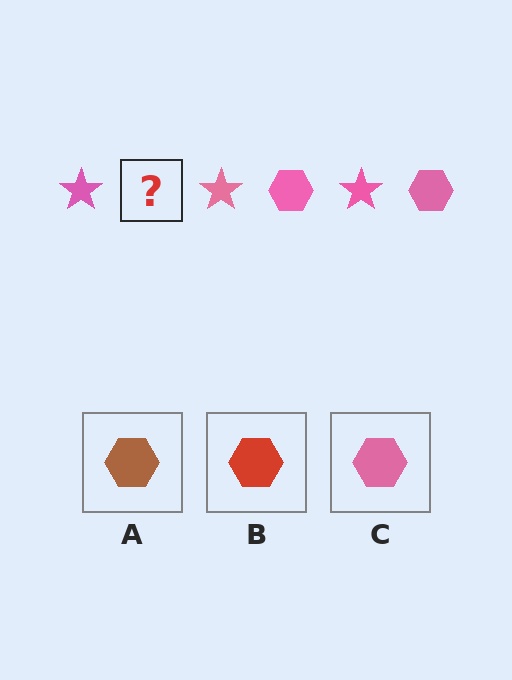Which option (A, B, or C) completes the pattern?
C.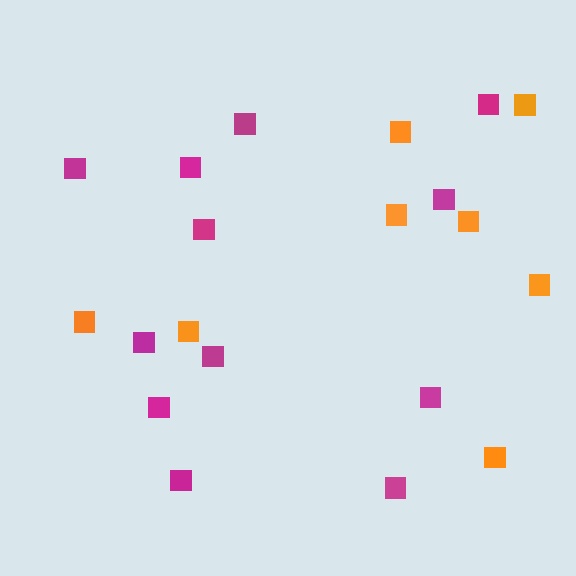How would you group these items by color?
There are 2 groups: one group of magenta squares (12) and one group of orange squares (8).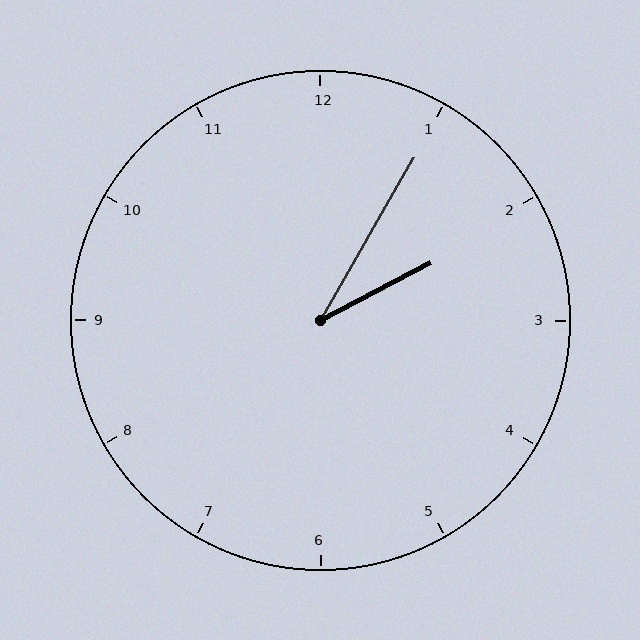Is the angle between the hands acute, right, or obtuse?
It is acute.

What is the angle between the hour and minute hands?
Approximately 32 degrees.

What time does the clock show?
2:05.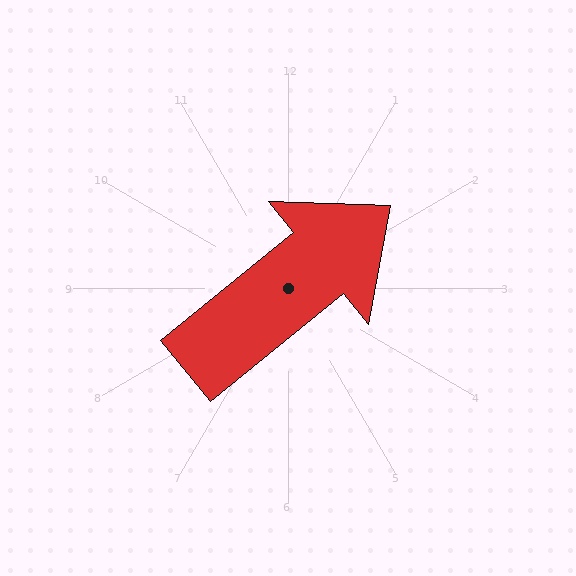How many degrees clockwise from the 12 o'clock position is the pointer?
Approximately 51 degrees.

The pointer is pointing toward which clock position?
Roughly 2 o'clock.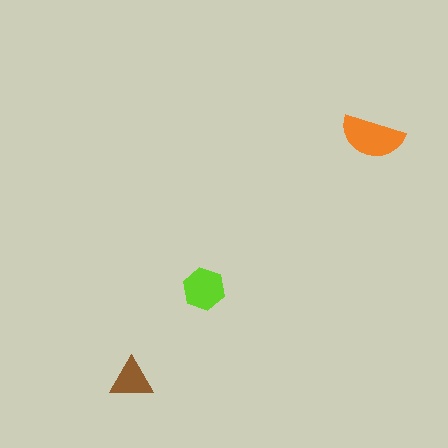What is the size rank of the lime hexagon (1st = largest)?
2nd.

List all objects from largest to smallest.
The orange semicircle, the lime hexagon, the brown triangle.